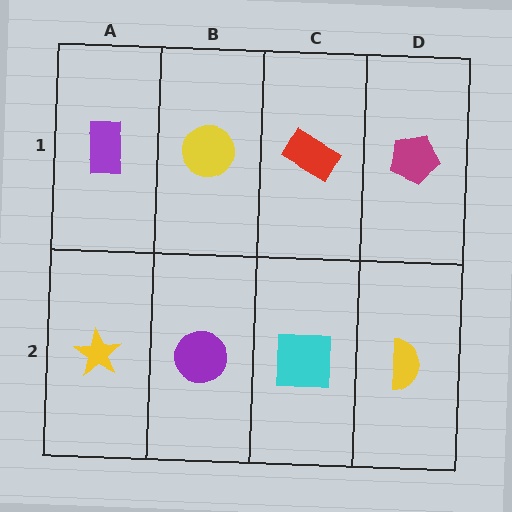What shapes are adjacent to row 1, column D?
A yellow semicircle (row 2, column D), a red rectangle (row 1, column C).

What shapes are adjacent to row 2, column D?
A magenta pentagon (row 1, column D), a cyan square (row 2, column C).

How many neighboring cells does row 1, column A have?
2.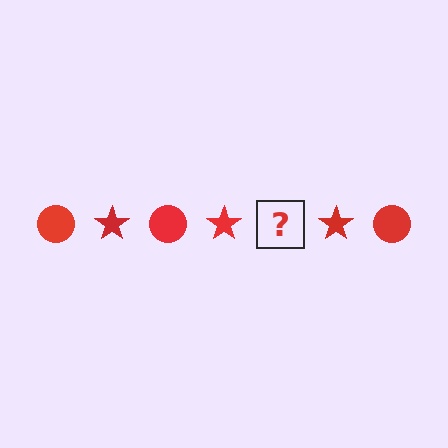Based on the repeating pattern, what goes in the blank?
The blank should be a red circle.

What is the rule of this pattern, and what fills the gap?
The rule is that the pattern cycles through circle, star shapes in red. The gap should be filled with a red circle.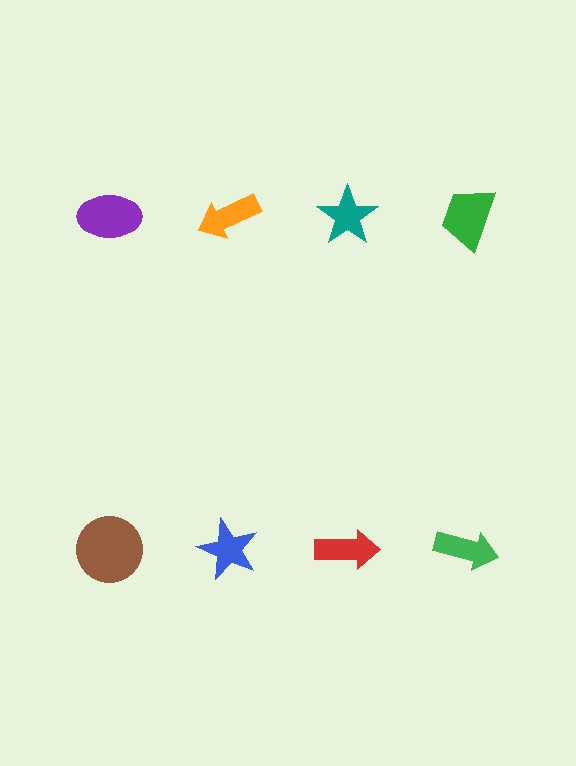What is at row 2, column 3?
A red arrow.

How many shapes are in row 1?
4 shapes.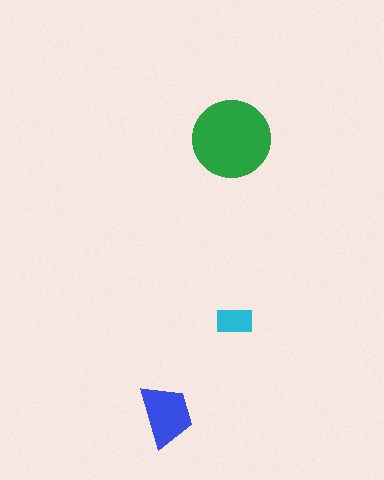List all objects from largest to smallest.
The green circle, the blue trapezoid, the cyan rectangle.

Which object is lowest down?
The blue trapezoid is bottommost.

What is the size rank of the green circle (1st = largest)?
1st.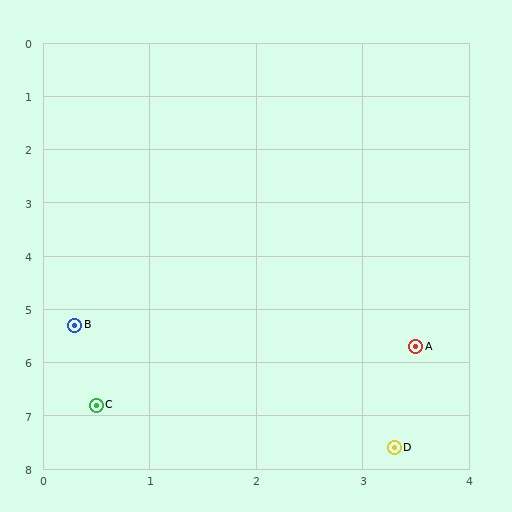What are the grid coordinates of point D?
Point D is at approximately (3.3, 7.6).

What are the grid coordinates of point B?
Point B is at approximately (0.3, 5.3).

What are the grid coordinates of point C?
Point C is at approximately (0.5, 6.8).